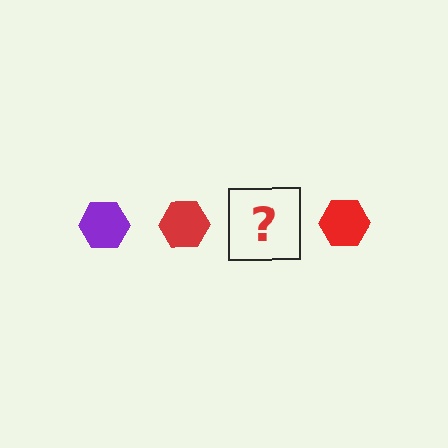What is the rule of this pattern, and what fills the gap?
The rule is that the pattern cycles through purple, red hexagons. The gap should be filled with a purple hexagon.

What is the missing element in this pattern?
The missing element is a purple hexagon.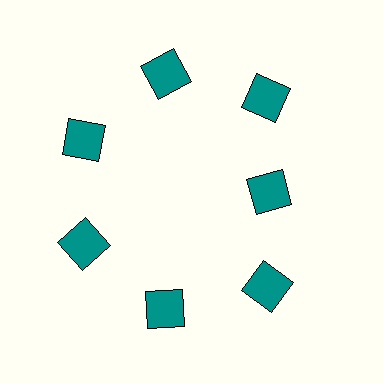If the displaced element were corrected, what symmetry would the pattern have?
It would have 7-fold rotational symmetry — the pattern would map onto itself every 51 degrees.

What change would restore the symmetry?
The symmetry would be restored by moving it outward, back onto the ring so that all 7 squares sit at equal angles and equal distance from the center.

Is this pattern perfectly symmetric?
No. The 7 teal squares are arranged in a ring, but one element near the 3 o'clock position is pulled inward toward the center, breaking the 7-fold rotational symmetry.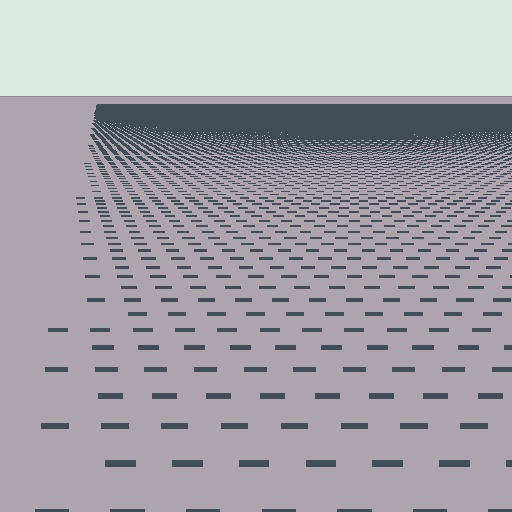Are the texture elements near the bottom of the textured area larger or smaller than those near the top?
Larger. Near the bottom, elements are closer to the viewer and appear at a bigger on-screen size.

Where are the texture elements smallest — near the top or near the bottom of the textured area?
Near the top.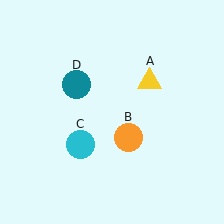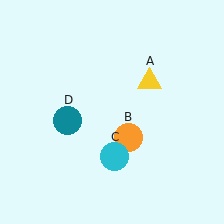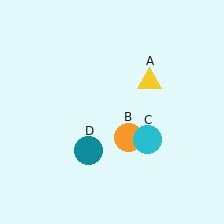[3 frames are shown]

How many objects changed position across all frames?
2 objects changed position: cyan circle (object C), teal circle (object D).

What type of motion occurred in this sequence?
The cyan circle (object C), teal circle (object D) rotated counterclockwise around the center of the scene.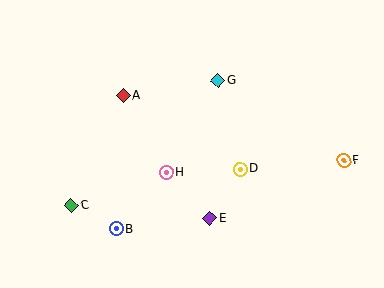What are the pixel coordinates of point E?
Point E is at (209, 218).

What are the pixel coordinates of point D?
Point D is at (240, 169).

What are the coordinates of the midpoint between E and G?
The midpoint between E and G is at (214, 150).